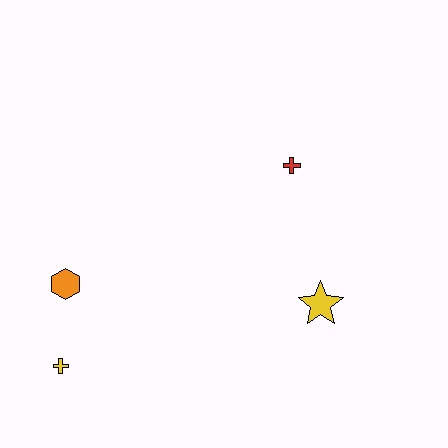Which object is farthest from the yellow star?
The yellow cross is farthest from the yellow star.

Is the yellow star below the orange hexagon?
Yes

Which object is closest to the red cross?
The yellow star is closest to the red cross.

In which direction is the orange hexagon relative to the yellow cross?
The orange hexagon is above the yellow cross.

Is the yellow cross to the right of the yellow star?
No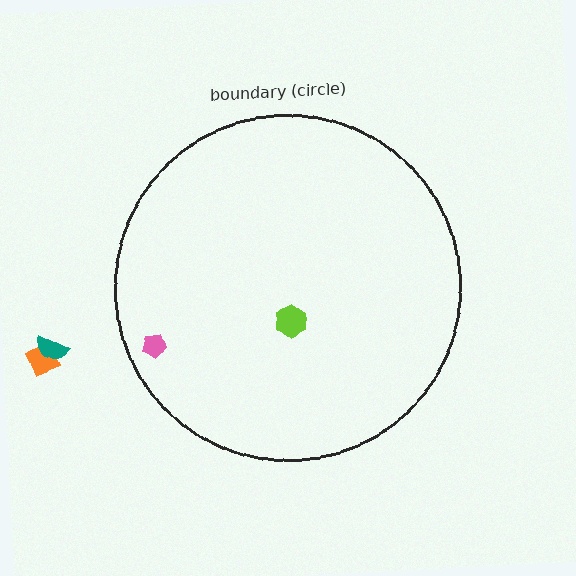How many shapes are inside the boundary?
2 inside, 2 outside.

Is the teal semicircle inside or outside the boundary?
Outside.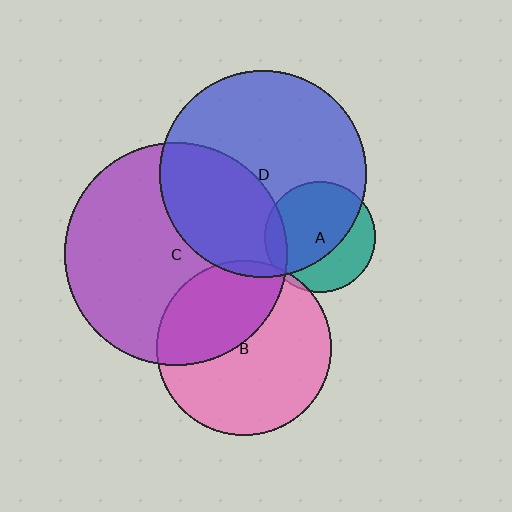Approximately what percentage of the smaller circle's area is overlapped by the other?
Approximately 5%.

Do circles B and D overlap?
Yes.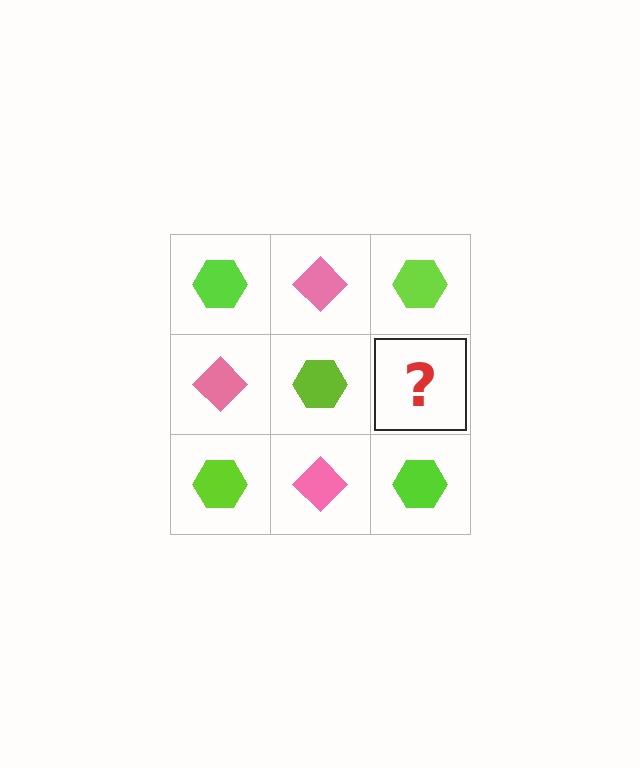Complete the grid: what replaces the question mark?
The question mark should be replaced with a pink diamond.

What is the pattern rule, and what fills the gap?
The rule is that it alternates lime hexagon and pink diamond in a checkerboard pattern. The gap should be filled with a pink diamond.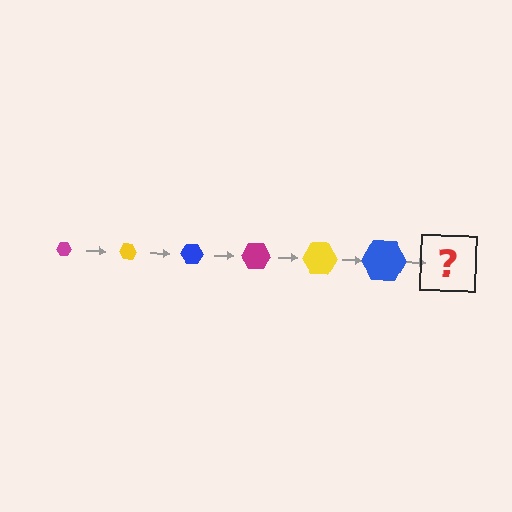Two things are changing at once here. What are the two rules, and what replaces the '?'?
The two rules are that the hexagon grows larger each step and the color cycles through magenta, yellow, and blue. The '?' should be a magenta hexagon, larger than the previous one.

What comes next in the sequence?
The next element should be a magenta hexagon, larger than the previous one.